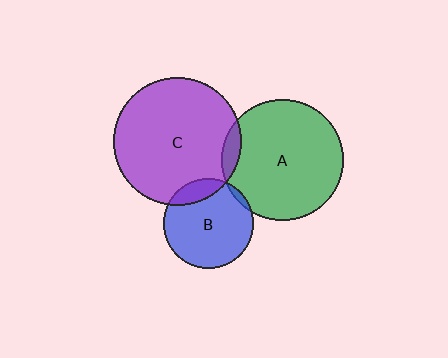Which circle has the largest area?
Circle C (purple).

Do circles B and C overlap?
Yes.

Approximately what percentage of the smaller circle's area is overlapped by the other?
Approximately 15%.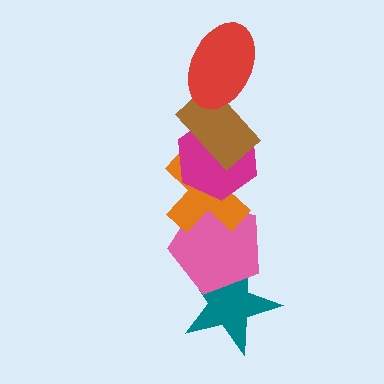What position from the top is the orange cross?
The orange cross is 4th from the top.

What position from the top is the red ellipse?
The red ellipse is 1st from the top.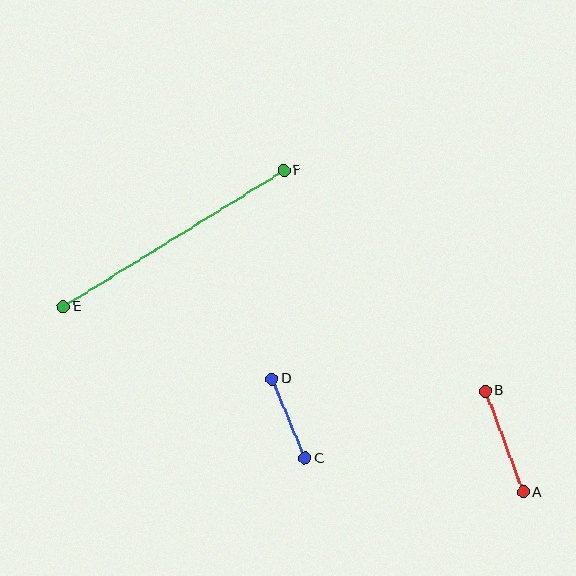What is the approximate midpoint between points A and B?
The midpoint is at approximately (504, 442) pixels.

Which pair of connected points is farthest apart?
Points E and F are farthest apart.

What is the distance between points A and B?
The distance is approximately 108 pixels.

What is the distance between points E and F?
The distance is approximately 259 pixels.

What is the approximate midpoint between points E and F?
The midpoint is at approximately (174, 238) pixels.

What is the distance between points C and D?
The distance is approximately 86 pixels.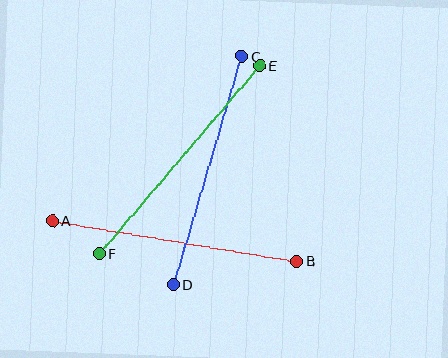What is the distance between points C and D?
The distance is approximately 238 pixels.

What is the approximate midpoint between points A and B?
The midpoint is at approximately (175, 241) pixels.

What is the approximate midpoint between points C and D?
The midpoint is at approximately (207, 171) pixels.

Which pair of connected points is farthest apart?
Points A and B are farthest apart.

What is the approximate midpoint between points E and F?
The midpoint is at approximately (179, 159) pixels.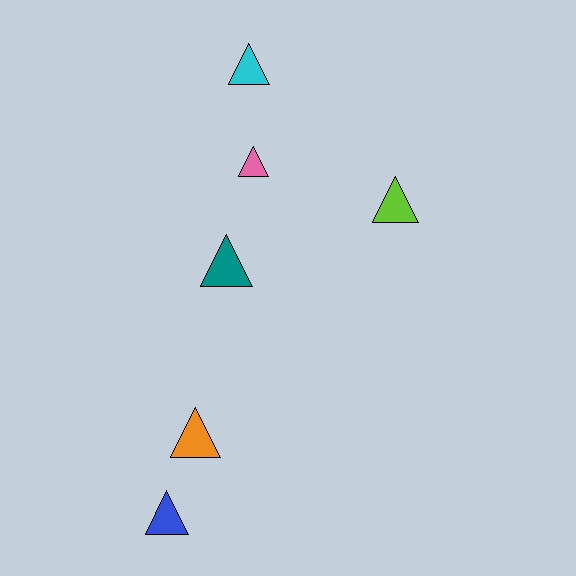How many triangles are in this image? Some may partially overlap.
There are 6 triangles.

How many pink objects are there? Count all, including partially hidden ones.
There is 1 pink object.